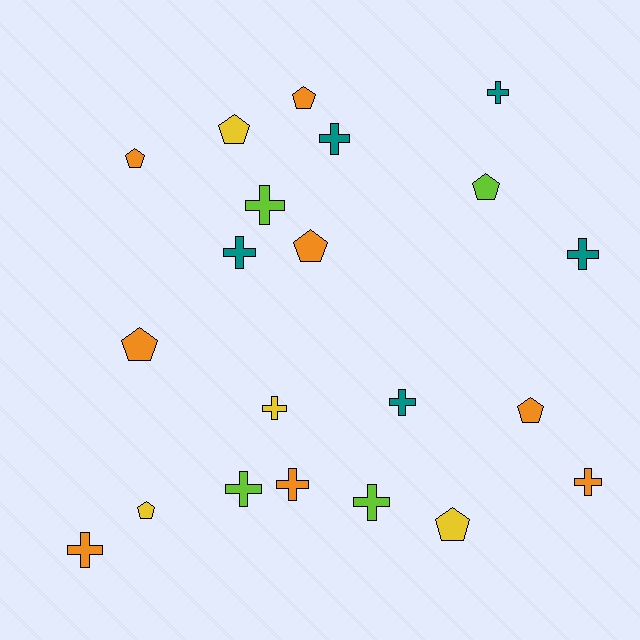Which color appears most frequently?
Orange, with 8 objects.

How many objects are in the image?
There are 21 objects.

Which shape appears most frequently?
Cross, with 12 objects.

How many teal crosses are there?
There are 5 teal crosses.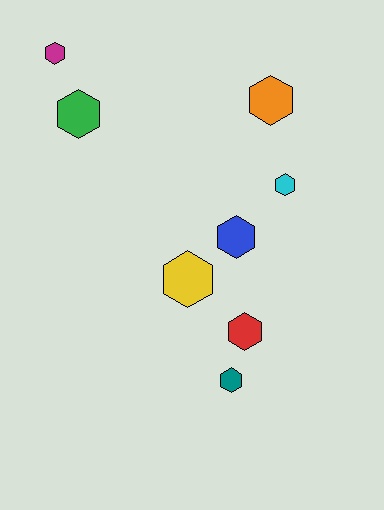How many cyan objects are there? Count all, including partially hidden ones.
There is 1 cyan object.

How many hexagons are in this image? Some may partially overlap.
There are 8 hexagons.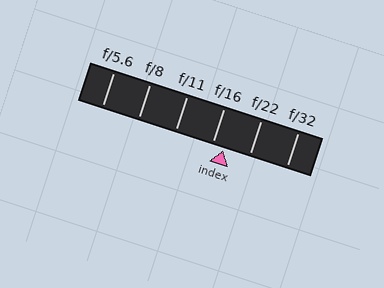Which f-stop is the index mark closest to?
The index mark is closest to f/16.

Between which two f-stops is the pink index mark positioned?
The index mark is between f/16 and f/22.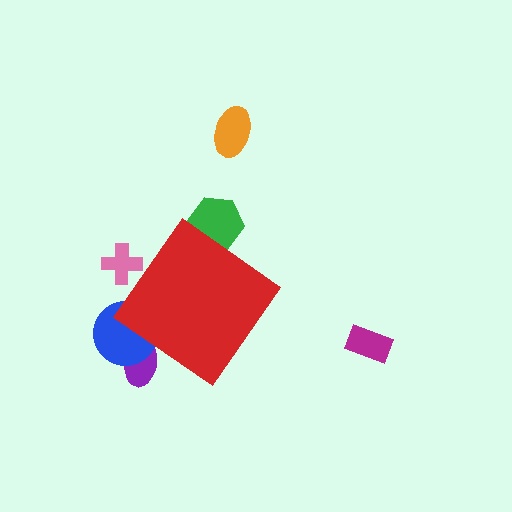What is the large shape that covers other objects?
A red diamond.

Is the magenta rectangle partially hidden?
No, the magenta rectangle is fully visible.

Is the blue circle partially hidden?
Yes, the blue circle is partially hidden behind the red diamond.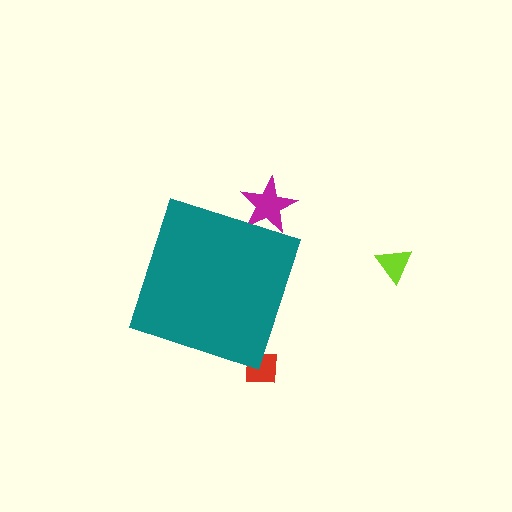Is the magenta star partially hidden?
Yes, the magenta star is partially hidden behind the teal diamond.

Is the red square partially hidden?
Yes, the red square is partially hidden behind the teal diamond.